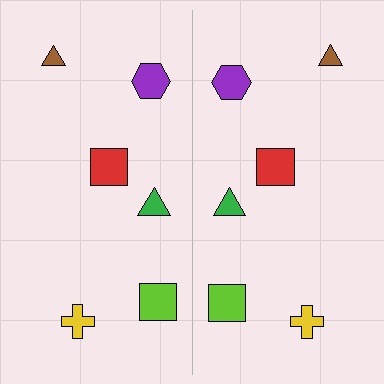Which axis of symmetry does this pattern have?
The pattern has a vertical axis of symmetry running through the center of the image.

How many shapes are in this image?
There are 12 shapes in this image.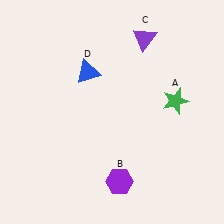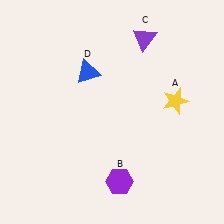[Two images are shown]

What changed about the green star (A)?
In Image 1, A is green. In Image 2, it changed to yellow.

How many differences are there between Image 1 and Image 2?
There is 1 difference between the two images.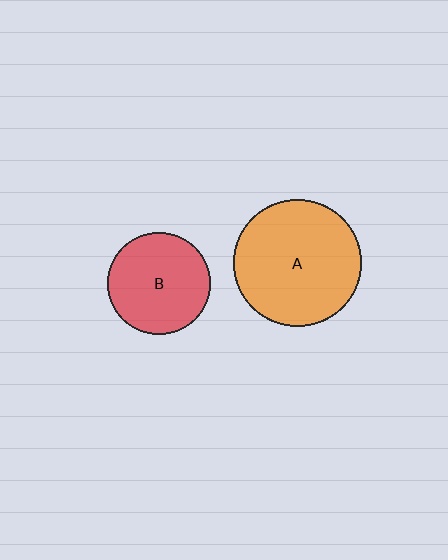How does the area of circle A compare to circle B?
Approximately 1.6 times.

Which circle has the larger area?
Circle A (orange).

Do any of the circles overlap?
No, none of the circles overlap.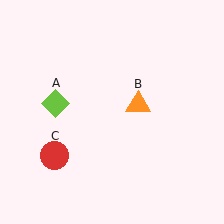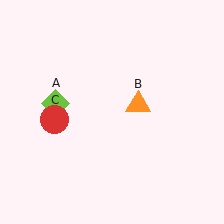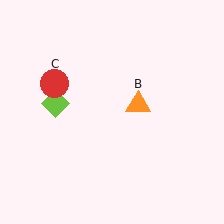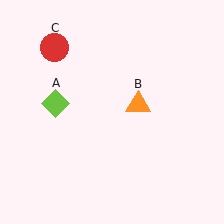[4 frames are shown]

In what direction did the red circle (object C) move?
The red circle (object C) moved up.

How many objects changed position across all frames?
1 object changed position: red circle (object C).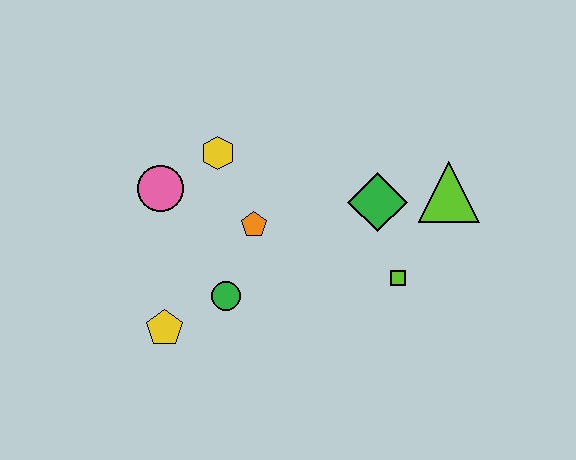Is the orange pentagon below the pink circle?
Yes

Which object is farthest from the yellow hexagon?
The lime triangle is farthest from the yellow hexagon.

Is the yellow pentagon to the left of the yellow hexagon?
Yes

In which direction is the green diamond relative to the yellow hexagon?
The green diamond is to the right of the yellow hexagon.